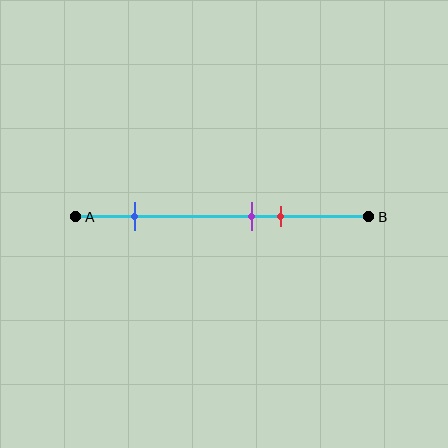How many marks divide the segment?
There are 3 marks dividing the segment.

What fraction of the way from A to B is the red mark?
The red mark is approximately 70% (0.7) of the way from A to B.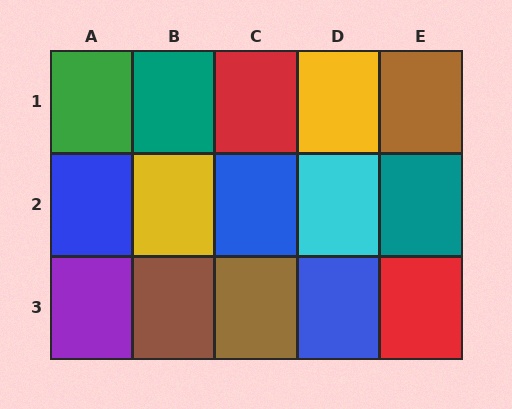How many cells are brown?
3 cells are brown.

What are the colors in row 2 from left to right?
Blue, yellow, blue, cyan, teal.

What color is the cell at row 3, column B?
Brown.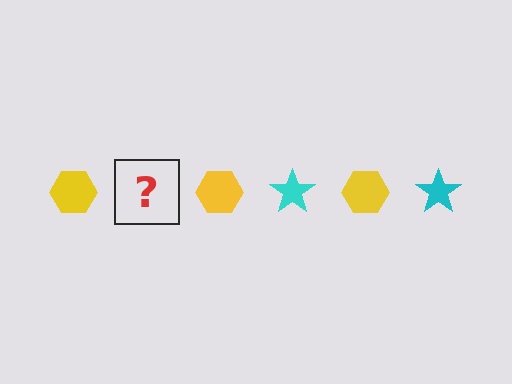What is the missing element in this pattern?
The missing element is a cyan star.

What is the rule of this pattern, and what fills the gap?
The rule is that the pattern alternates between yellow hexagon and cyan star. The gap should be filled with a cyan star.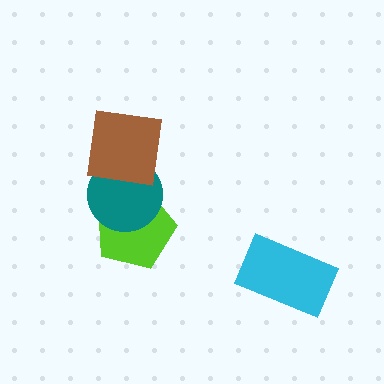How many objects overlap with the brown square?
1 object overlaps with the brown square.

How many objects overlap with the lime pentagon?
1 object overlaps with the lime pentagon.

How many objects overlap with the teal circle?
2 objects overlap with the teal circle.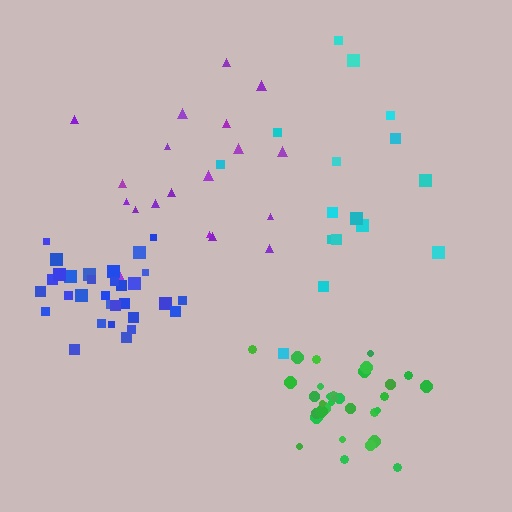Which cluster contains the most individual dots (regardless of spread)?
Green (32).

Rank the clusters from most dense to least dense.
green, blue, purple, cyan.